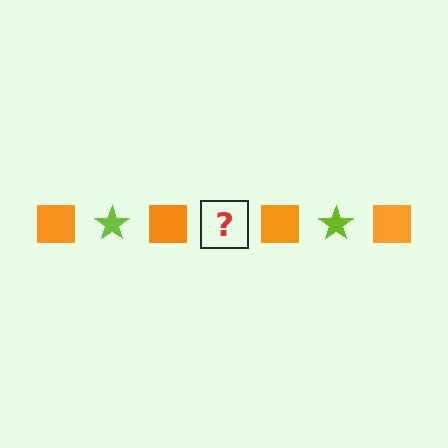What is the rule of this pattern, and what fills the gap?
The rule is that the pattern alternates between orange square and lime star. The gap should be filled with a lime star.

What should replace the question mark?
The question mark should be replaced with a lime star.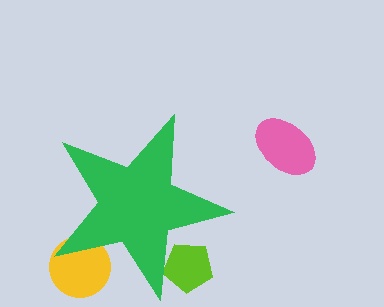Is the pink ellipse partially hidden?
No, the pink ellipse is fully visible.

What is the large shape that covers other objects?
A green star.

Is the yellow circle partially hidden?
Yes, the yellow circle is partially hidden behind the green star.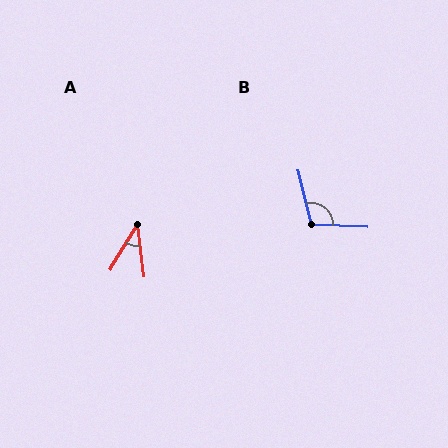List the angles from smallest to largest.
A (37°), B (107°).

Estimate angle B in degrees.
Approximately 107 degrees.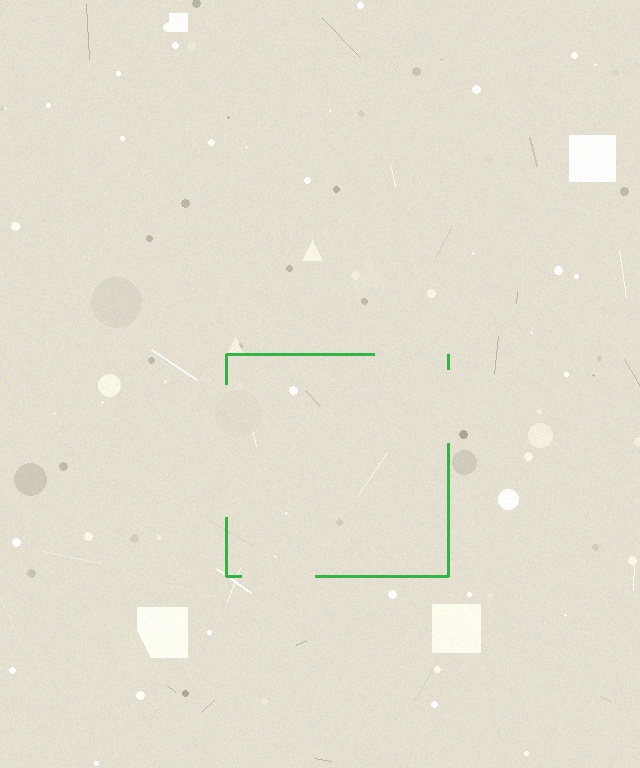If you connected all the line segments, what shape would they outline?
They would outline a square.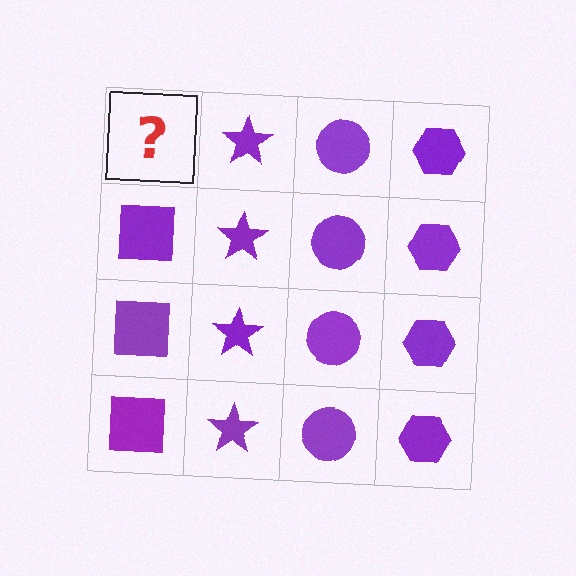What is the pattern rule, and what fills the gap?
The rule is that each column has a consistent shape. The gap should be filled with a purple square.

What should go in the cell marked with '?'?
The missing cell should contain a purple square.